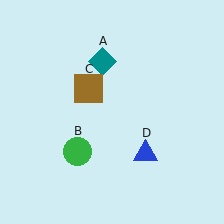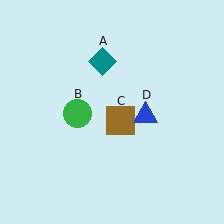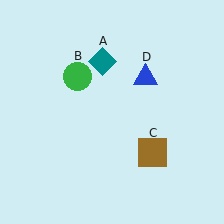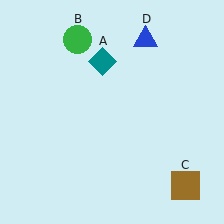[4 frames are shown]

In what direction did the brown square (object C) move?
The brown square (object C) moved down and to the right.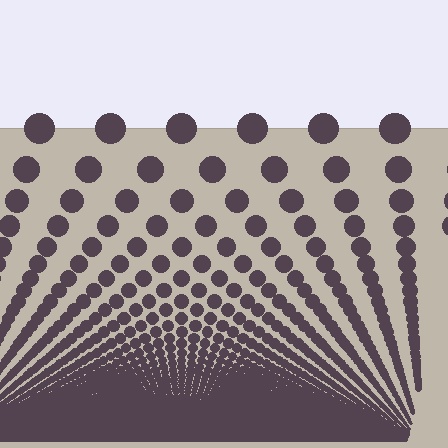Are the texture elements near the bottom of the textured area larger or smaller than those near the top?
Smaller. The gradient is inverted — elements near the bottom are smaller and denser.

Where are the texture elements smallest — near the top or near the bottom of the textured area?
Near the bottom.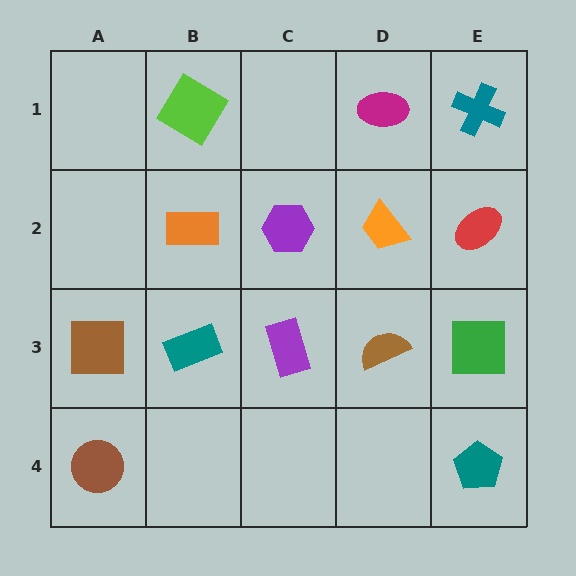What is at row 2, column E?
A red ellipse.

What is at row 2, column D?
An orange trapezoid.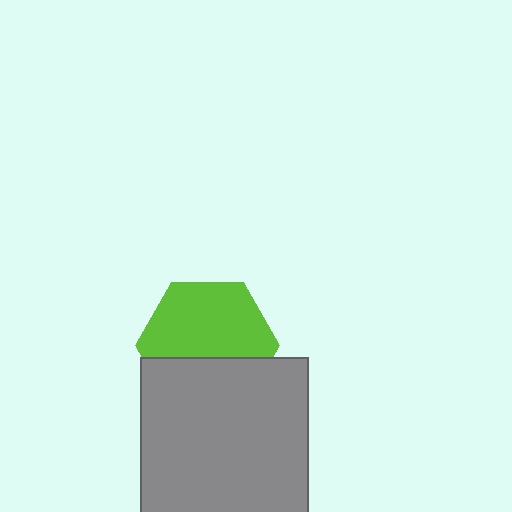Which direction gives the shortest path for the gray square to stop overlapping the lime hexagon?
Moving down gives the shortest separation.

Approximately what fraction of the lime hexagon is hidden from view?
Roughly 37% of the lime hexagon is hidden behind the gray square.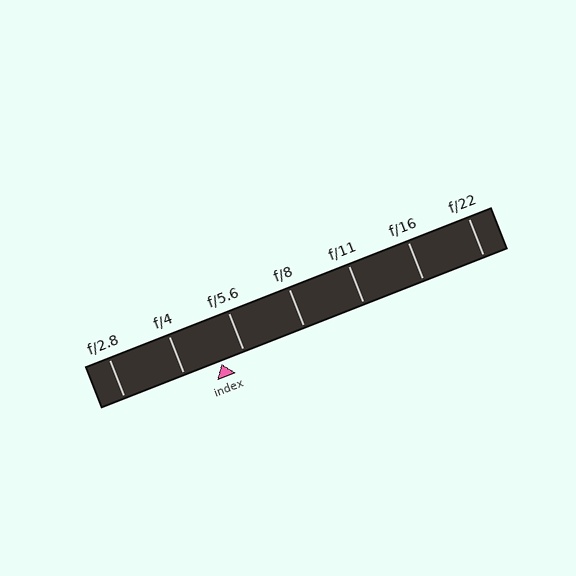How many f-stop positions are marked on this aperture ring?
There are 7 f-stop positions marked.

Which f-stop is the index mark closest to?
The index mark is closest to f/5.6.